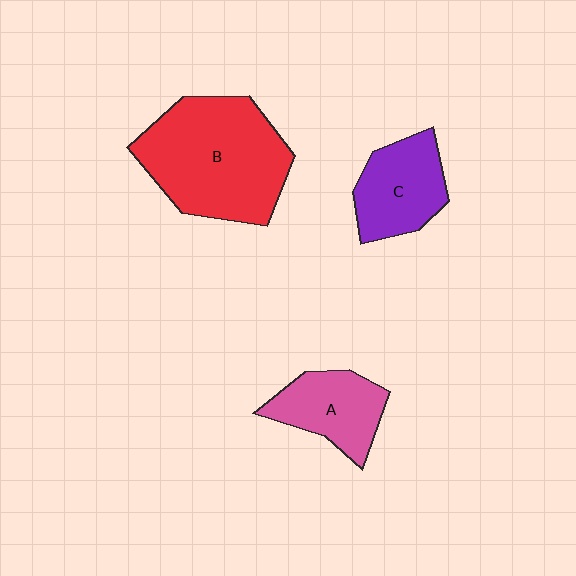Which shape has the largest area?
Shape B (red).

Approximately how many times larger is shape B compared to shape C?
Approximately 2.0 times.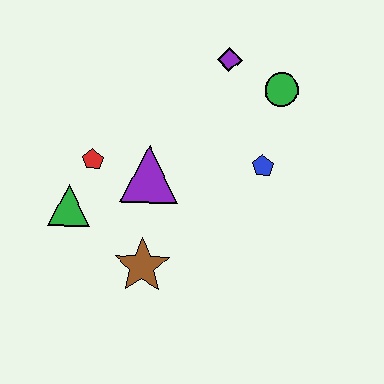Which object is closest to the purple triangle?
The red pentagon is closest to the purple triangle.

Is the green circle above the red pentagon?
Yes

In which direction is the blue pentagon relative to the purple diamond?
The blue pentagon is below the purple diamond.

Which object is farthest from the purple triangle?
The green circle is farthest from the purple triangle.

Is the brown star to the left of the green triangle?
No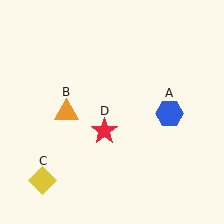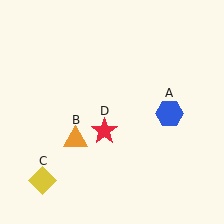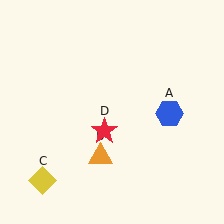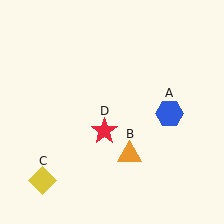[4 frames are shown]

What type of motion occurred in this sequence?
The orange triangle (object B) rotated counterclockwise around the center of the scene.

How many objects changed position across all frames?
1 object changed position: orange triangle (object B).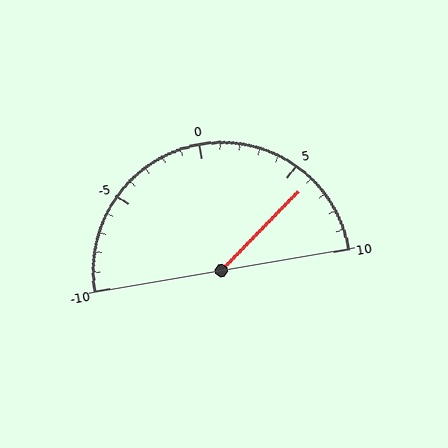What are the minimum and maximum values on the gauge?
The gauge ranges from -10 to 10.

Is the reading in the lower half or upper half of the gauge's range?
The reading is in the upper half of the range (-10 to 10).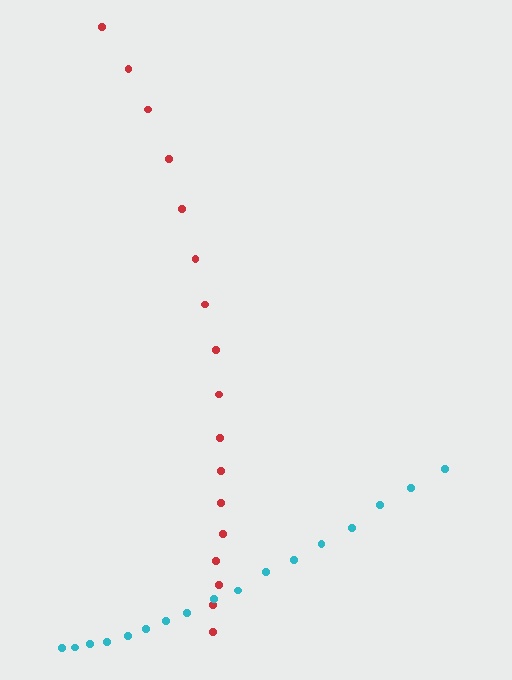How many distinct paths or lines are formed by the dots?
There are 2 distinct paths.